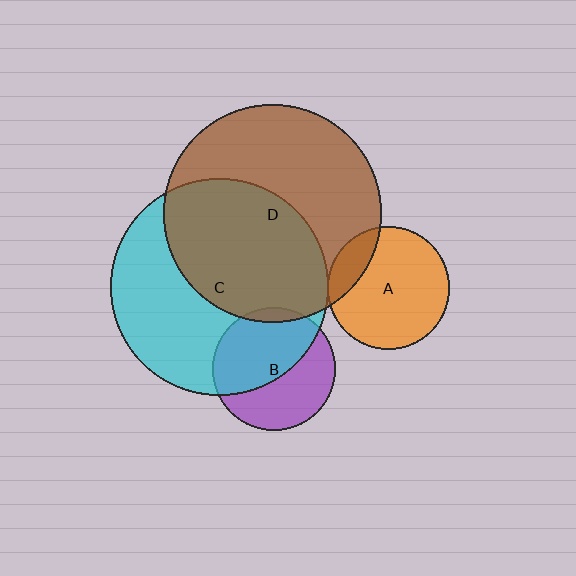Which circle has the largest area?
Circle D (brown).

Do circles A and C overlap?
Yes.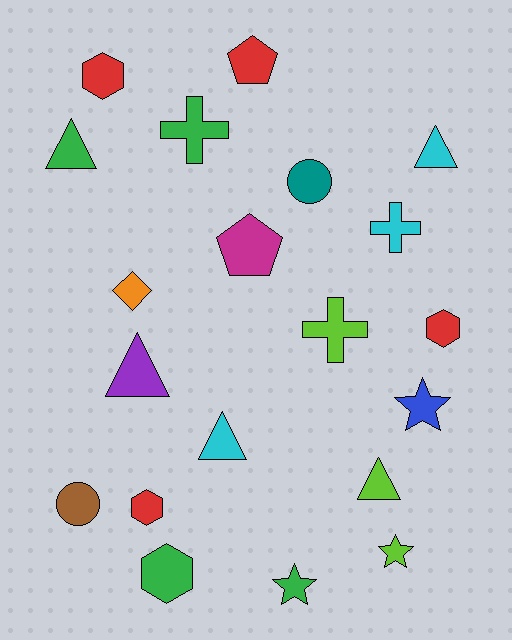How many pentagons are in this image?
There are 2 pentagons.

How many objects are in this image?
There are 20 objects.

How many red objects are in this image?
There are 4 red objects.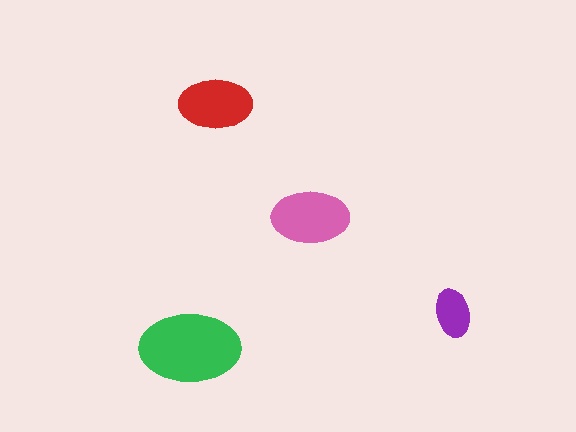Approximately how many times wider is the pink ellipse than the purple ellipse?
About 1.5 times wider.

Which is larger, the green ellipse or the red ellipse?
The green one.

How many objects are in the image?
There are 4 objects in the image.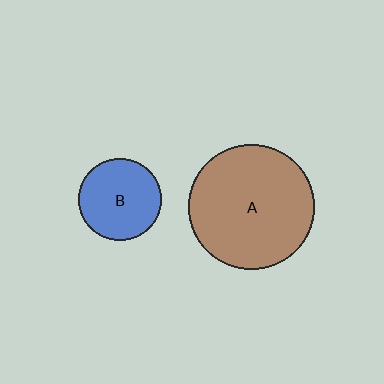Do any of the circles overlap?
No, none of the circles overlap.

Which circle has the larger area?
Circle A (brown).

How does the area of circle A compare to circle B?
Approximately 2.3 times.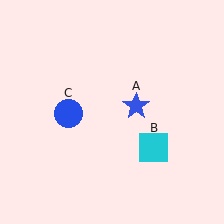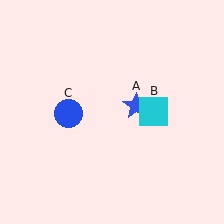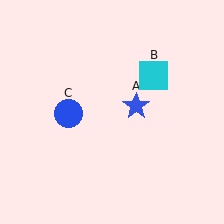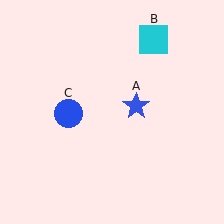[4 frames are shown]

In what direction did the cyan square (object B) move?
The cyan square (object B) moved up.